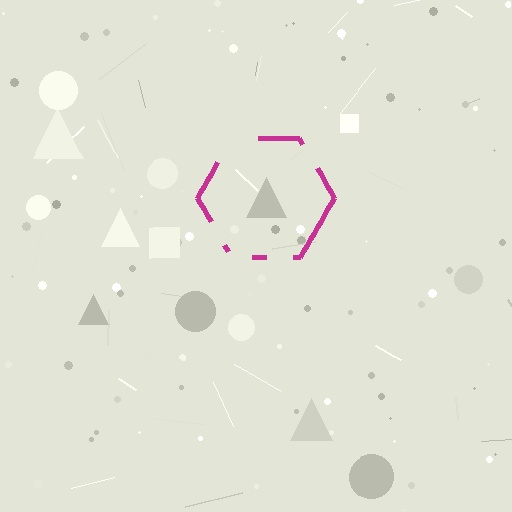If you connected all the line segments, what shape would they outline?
They would outline a hexagon.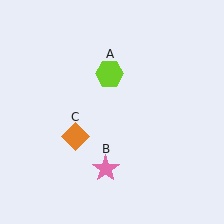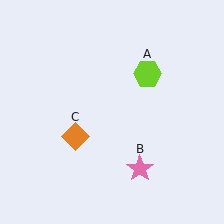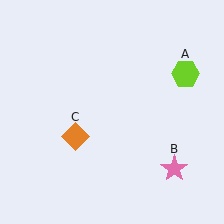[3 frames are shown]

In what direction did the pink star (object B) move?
The pink star (object B) moved right.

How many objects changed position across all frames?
2 objects changed position: lime hexagon (object A), pink star (object B).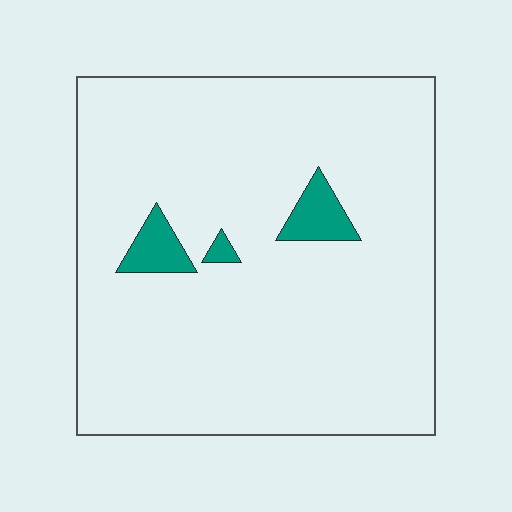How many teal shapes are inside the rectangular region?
3.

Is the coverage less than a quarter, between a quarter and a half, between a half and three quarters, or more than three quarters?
Less than a quarter.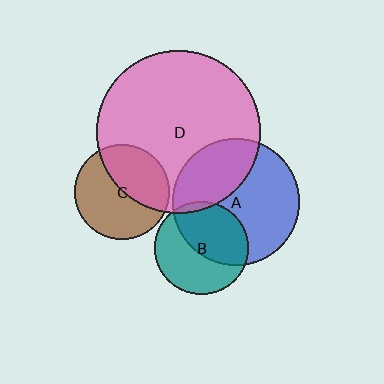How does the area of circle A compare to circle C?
Approximately 1.8 times.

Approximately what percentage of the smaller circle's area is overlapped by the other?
Approximately 5%.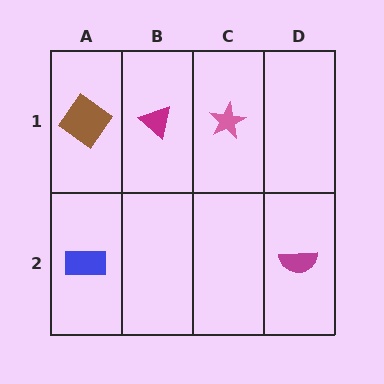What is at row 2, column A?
A blue rectangle.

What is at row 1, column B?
A magenta triangle.